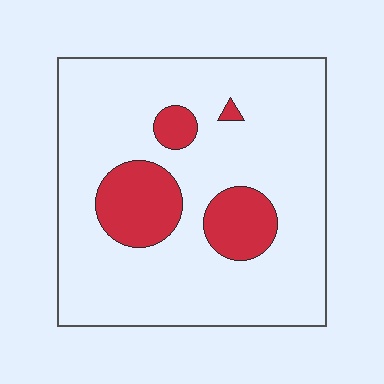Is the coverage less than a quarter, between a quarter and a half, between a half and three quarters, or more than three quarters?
Less than a quarter.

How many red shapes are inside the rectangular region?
4.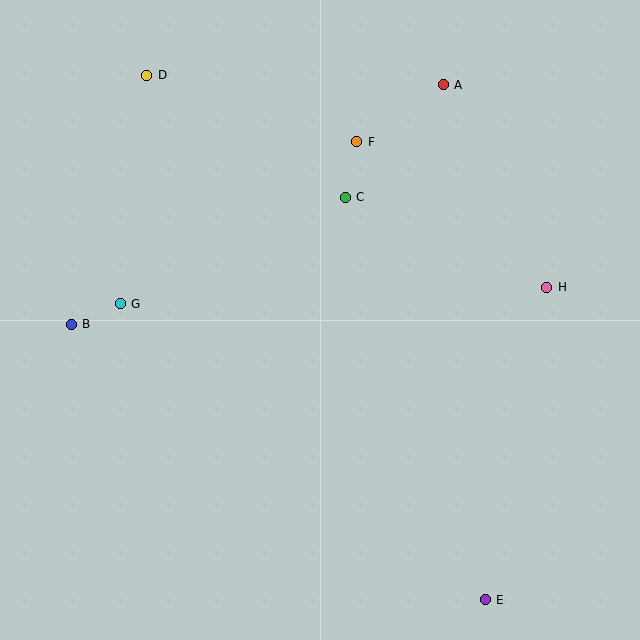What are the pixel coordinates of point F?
Point F is at (357, 142).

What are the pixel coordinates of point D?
Point D is at (147, 75).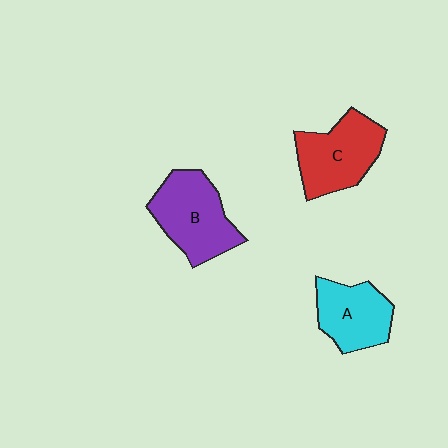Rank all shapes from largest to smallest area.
From largest to smallest: B (purple), C (red), A (cyan).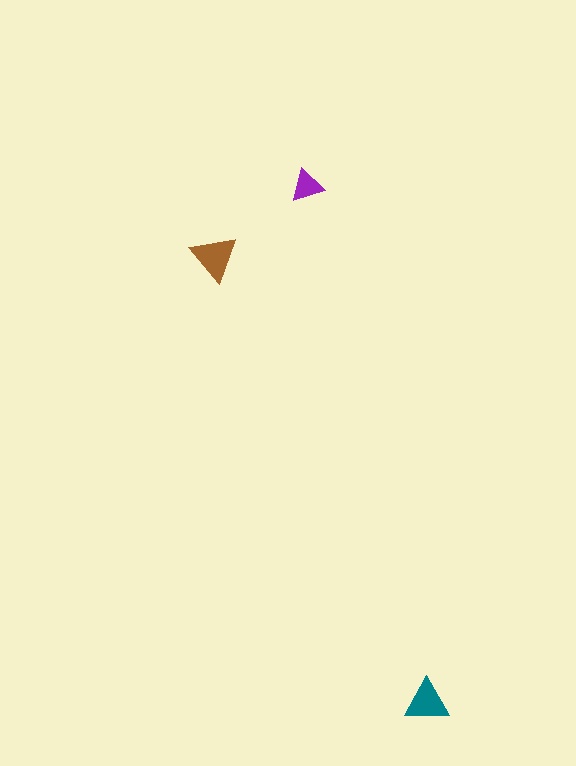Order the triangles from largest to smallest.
the brown one, the teal one, the purple one.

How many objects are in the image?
There are 3 objects in the image.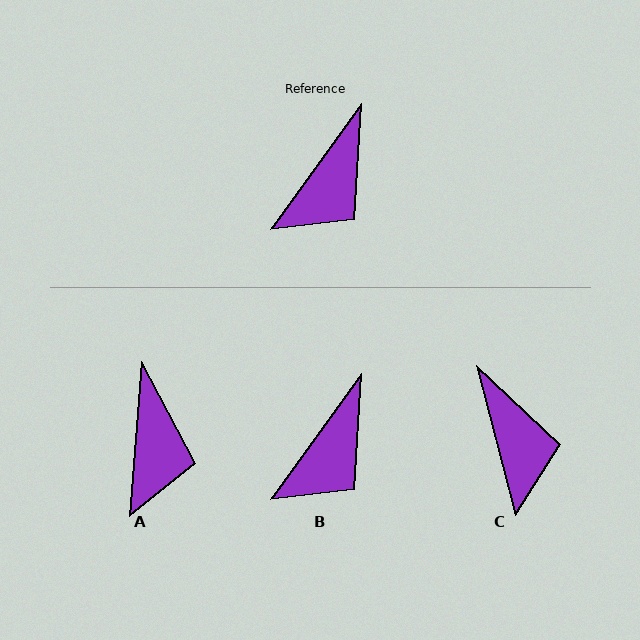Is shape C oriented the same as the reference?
No, it is off by about 50 degrees.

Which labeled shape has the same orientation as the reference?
B.